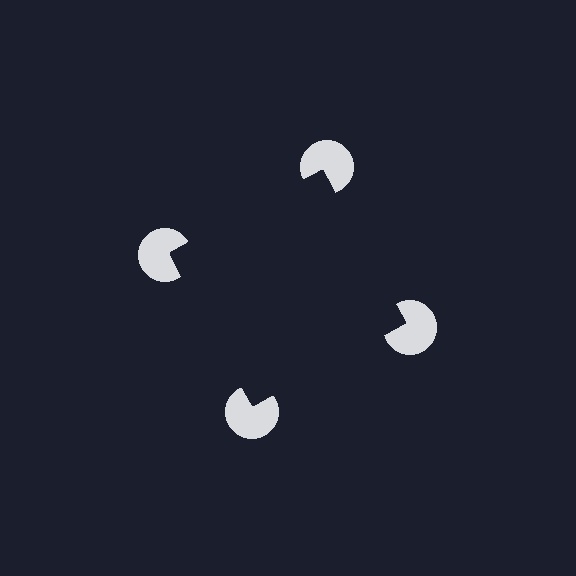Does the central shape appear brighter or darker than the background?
It typically appears slightly darker than the background, even though no actual brightness change is drawn.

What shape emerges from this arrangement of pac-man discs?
An illusory square — its edges are inferred from the aligned wedge cuts in the pac-man discs, not physically drawn.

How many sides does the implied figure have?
4 sides.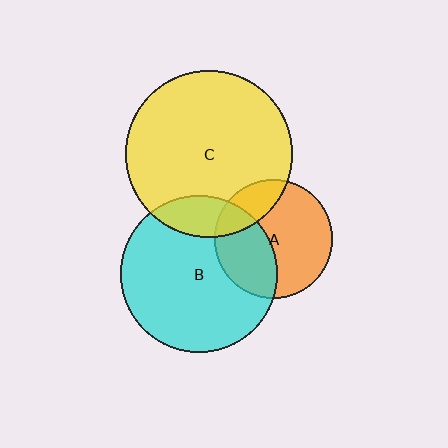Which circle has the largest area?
Circle C (yellow).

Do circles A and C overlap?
Yes.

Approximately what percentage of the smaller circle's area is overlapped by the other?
Approximately 20%.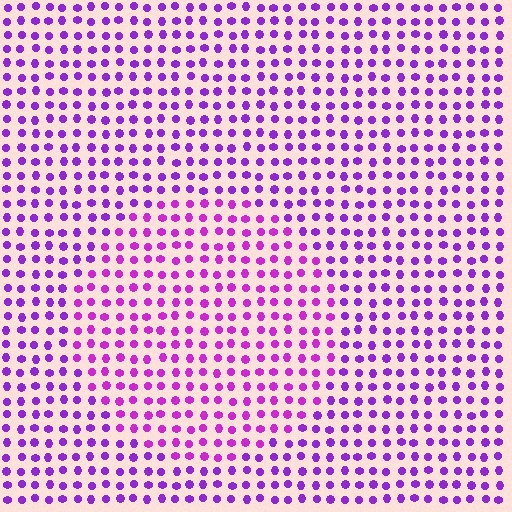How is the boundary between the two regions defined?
The boundary is defined purely by a slight shift in hue (about 22 degrees). Spacing, size, and orientation are identical on both sides.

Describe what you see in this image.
The image is filled with small purple elements in a uniform arrangement. A circle-shaped region is visible where the elements are tinted to a slightly different hue, forming a subtle color boundary.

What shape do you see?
I see a circle.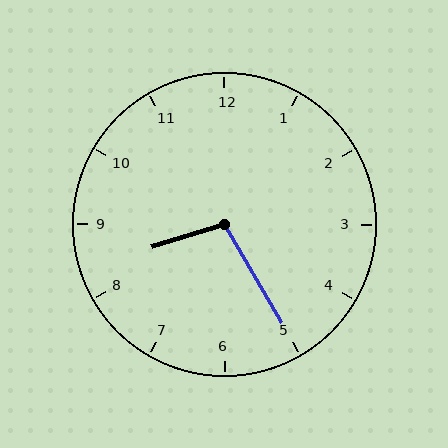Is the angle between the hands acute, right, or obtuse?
It is obtuse.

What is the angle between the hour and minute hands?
Approximately 102 degrees.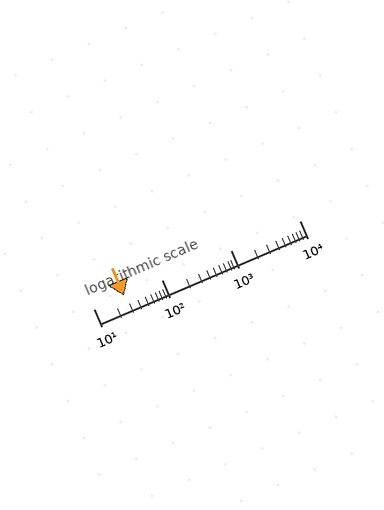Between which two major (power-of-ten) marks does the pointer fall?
The pointer is between 10 and 100.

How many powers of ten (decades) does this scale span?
The scale spans 3 decades, from 10 to 10000.